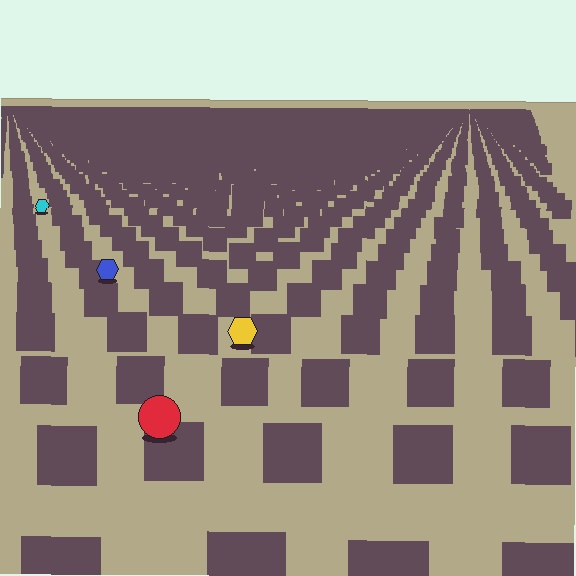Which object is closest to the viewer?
The red circle is closest. The texture marks near it are larger and more spread out.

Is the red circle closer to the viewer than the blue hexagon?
Yes. The red circle is closer — you can tell from the texture gradient: the ground texture is coarser near it.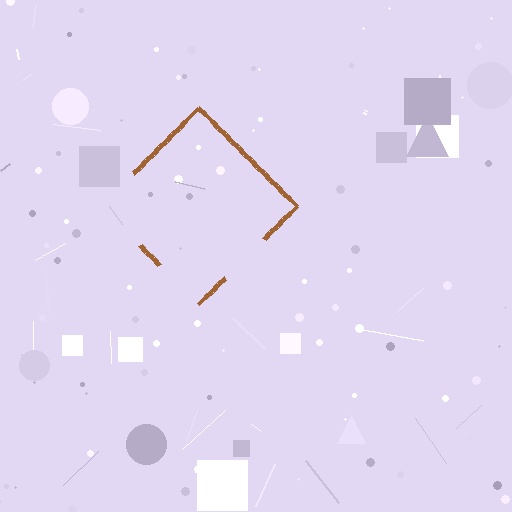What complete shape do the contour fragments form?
The contour fragments form a diamond.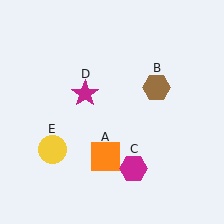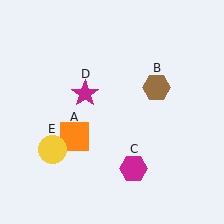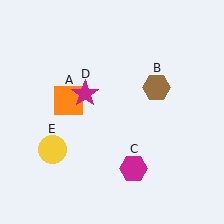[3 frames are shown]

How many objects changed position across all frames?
1 object changed position: orange square (object A).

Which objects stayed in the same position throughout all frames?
Brown hexagon (object B) and magenta hexagon (object C) and magenta star (object D) and yellow circle (object E) remained stationary.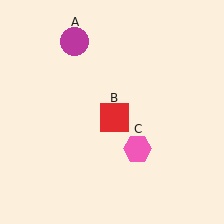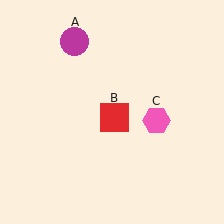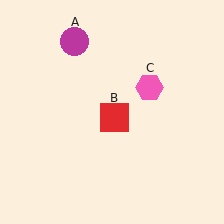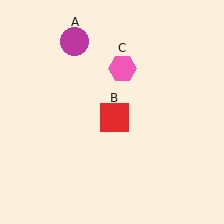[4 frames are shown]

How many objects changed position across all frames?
1 object changed position: pink hexagon (object C).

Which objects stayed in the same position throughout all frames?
Magenta circle (object A) and red square (object B) remained stationary.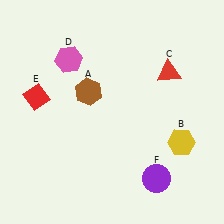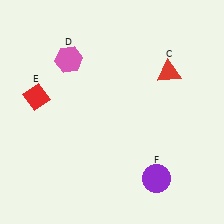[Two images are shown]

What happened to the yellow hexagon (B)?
The yellow hexagon (B) was removed in Image 2. It was in the bottom-right area of Image 1.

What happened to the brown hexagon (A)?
The brown hexagon (A) was removed in Image 2. It was in the top-left area of Image 1.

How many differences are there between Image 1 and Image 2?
There are 2 differences between the two images.